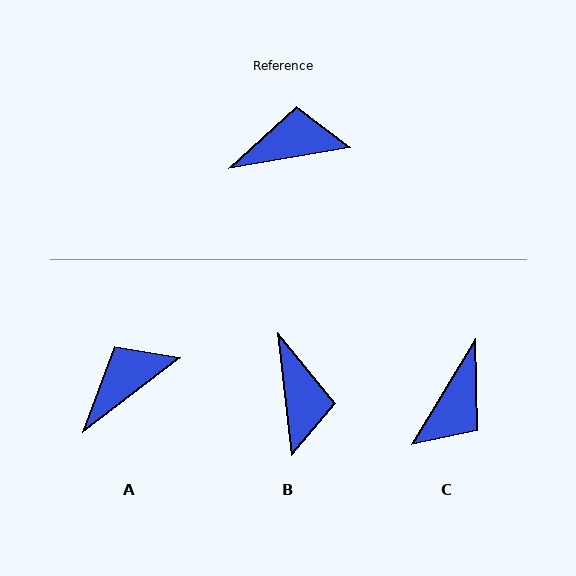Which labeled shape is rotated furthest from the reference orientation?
C, about 131 degrees away.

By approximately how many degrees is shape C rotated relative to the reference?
Approximately 131 degrees clockwise.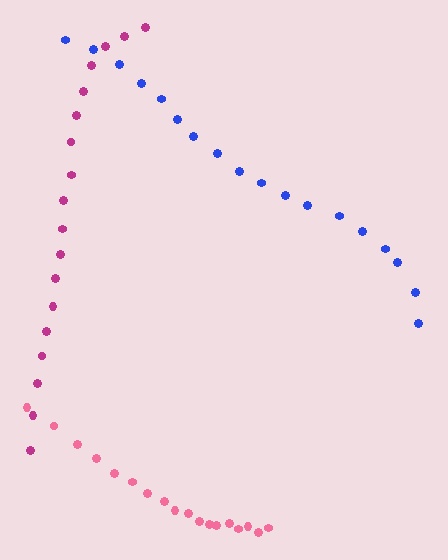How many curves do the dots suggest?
There are 3 distinct paths.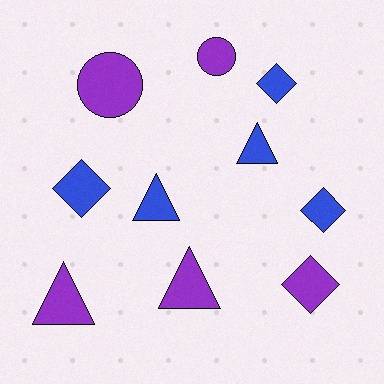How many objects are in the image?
There are 10 objects.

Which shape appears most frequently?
Diamond, with 4 objects.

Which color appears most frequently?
Purple, with 5 objects.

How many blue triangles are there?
There are 2 blue triangles.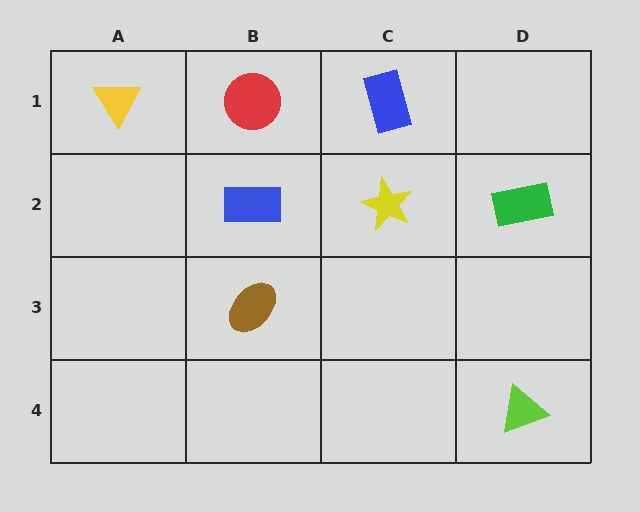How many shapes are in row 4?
1 shape.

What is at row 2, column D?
A green rectangle.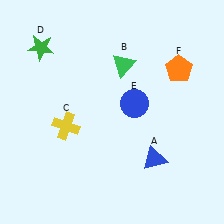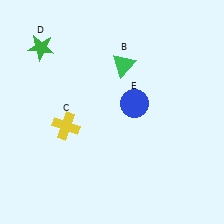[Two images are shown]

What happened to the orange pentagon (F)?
The orange pentagon (F) was removed in Image 2. It was in the top-right area of Image 1.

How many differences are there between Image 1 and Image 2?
There are 2 differences between the two images.